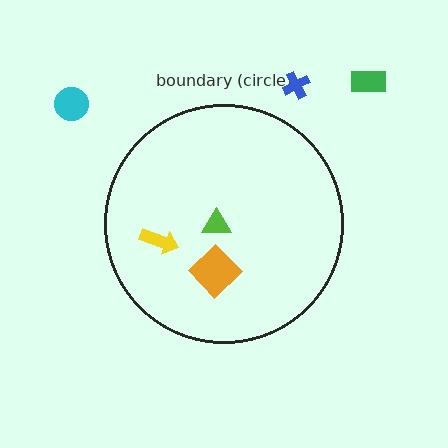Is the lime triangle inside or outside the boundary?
Inside.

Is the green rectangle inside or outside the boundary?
Outside.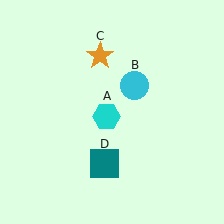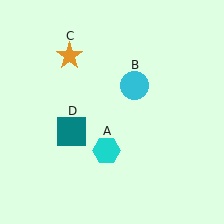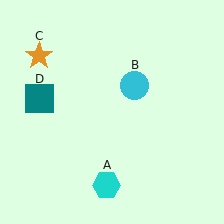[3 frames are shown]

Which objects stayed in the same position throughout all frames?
Cyan circle (object B) remained stationary.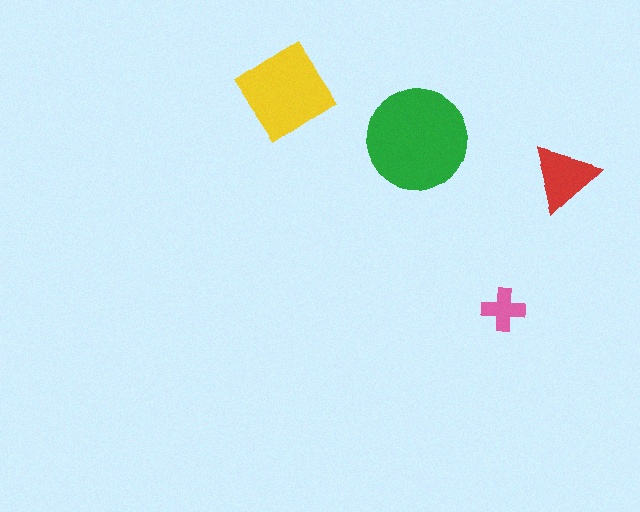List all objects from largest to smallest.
The green circle, the yellow diamond, the red triangle, the pink cross.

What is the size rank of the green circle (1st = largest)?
1st.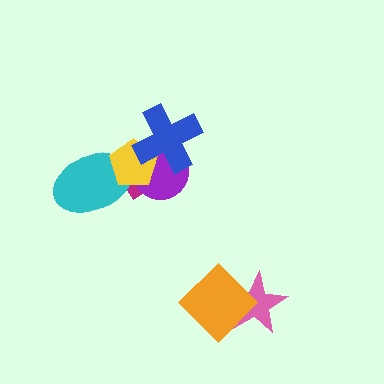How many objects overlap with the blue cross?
3 objects overlap with the blue cross.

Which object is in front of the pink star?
The orange diamond is in front of the pink star.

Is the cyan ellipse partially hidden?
Yes, it is partially covered by another shape.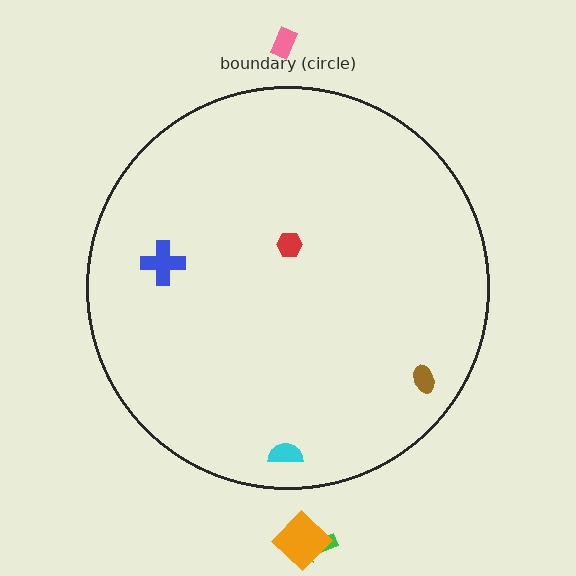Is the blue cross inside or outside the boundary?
Inside.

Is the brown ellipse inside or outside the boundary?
Inside.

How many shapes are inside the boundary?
4 inside, 3 outside.